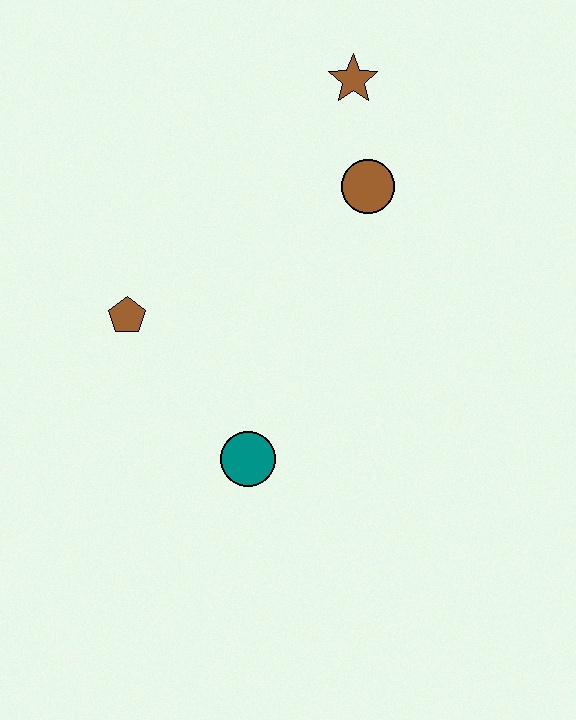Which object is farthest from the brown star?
The teal circle is farthest from the brown star.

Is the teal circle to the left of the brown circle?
Yes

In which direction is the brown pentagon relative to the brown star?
The brown pentagon is below the brown star.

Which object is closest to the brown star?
The brown circle is closest to the brown star.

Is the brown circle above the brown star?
No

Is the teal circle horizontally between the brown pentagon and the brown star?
Yes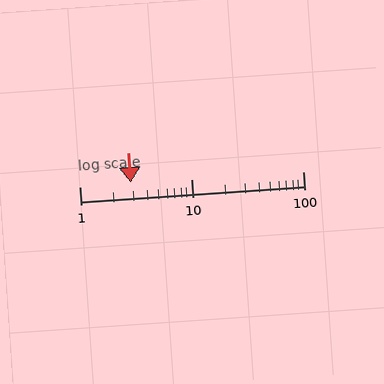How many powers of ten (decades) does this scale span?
The scale spans 2 decades, from 1 to 100.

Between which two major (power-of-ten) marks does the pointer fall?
The pointer is between 1 and 10.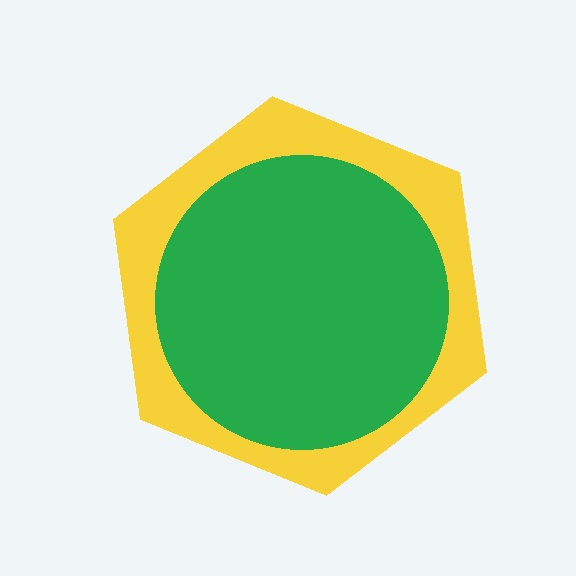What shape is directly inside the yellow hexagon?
The green circle.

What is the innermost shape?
The green circle.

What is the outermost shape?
The yellow hexagon.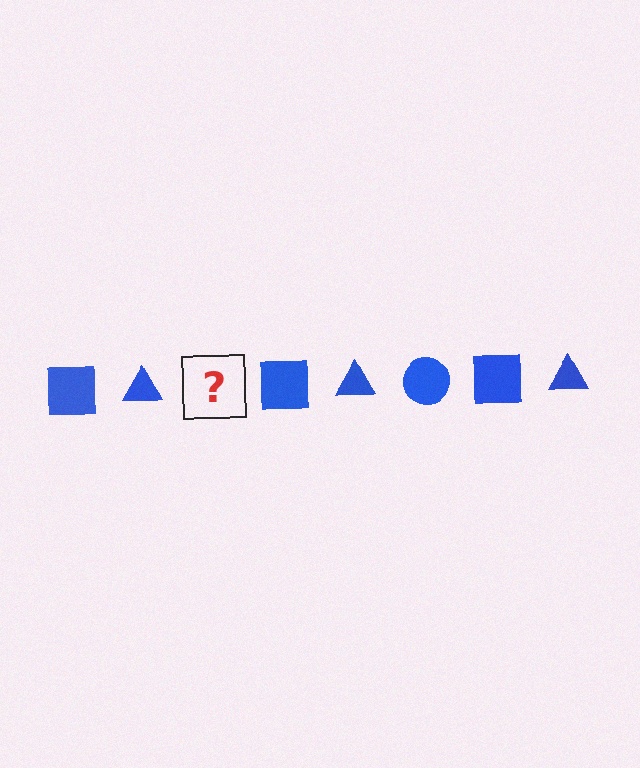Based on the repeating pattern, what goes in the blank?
The blank should be a blue circle.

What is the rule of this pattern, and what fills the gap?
The rule is that the pattern cycles through square, triangle, circle shapes in blue. The gap should be filled with a blue circle.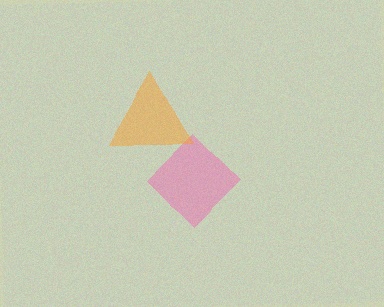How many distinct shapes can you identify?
There are 2 distinct shapes: a pink diamond, an orange triangle.